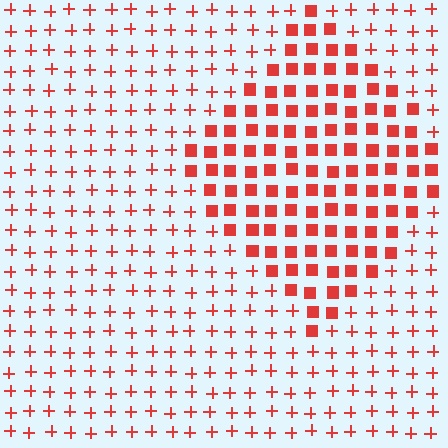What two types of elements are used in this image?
The image uses squares inside the diamond region and plus signs outside it.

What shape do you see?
I see a diamond.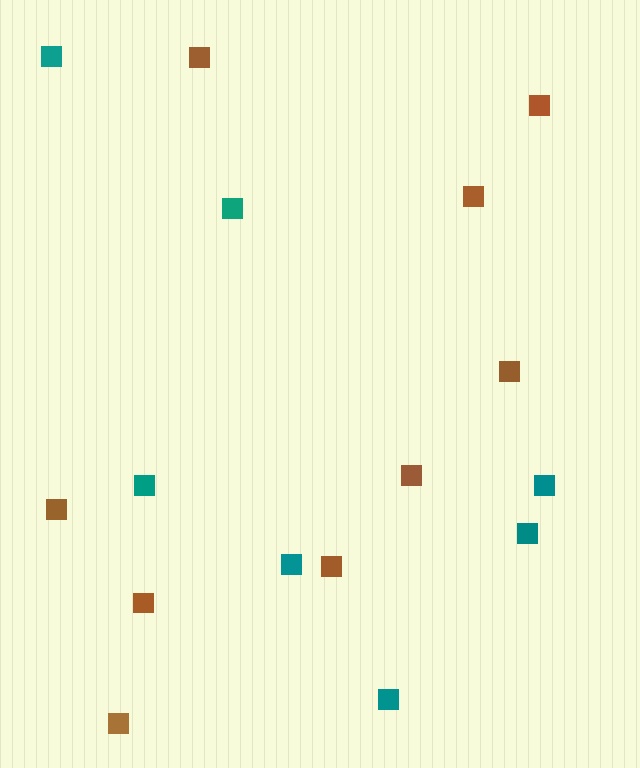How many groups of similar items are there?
There are 2 groups: one group of teal squares (7) and one group of brown squares (9).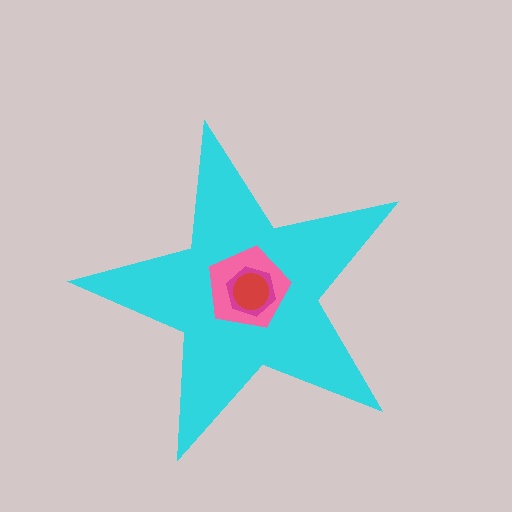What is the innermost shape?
The red circle.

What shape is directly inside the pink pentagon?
The magenta hexagon.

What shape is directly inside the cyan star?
The pink pentagon.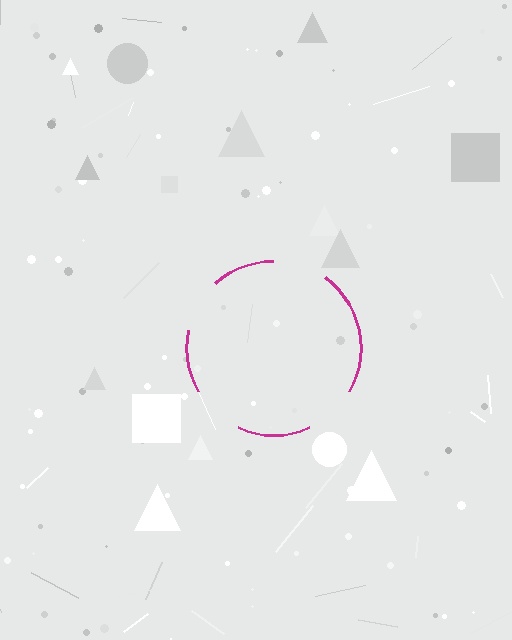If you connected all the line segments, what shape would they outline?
They would outline a circle.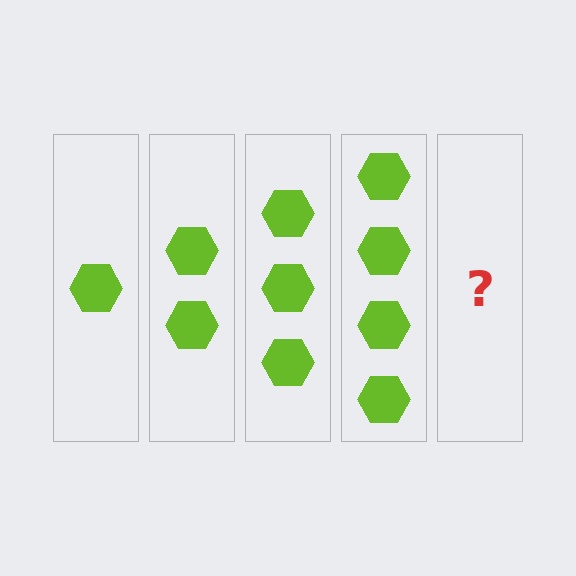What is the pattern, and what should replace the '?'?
The pattern is that each step adds one more hexagon. The '?' should be 5 hexagons.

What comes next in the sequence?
The next element should be 5 hexagons.